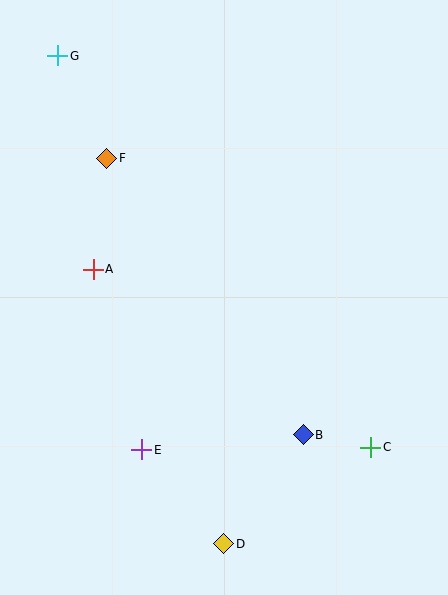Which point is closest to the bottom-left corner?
Point E is closest to the bottom-left corner.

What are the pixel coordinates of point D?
Point D is at (224, 544).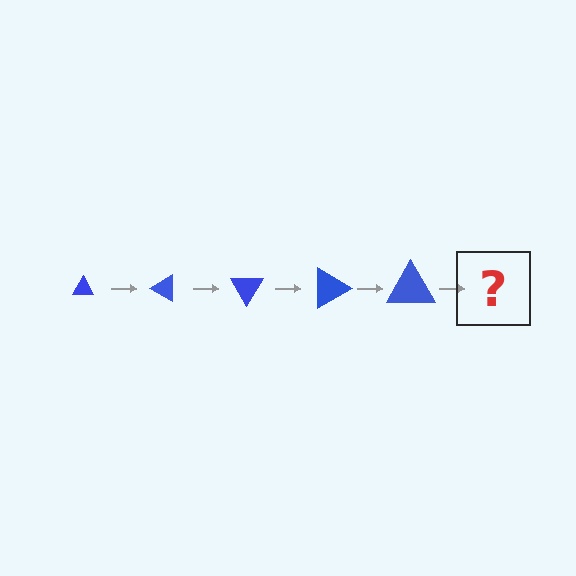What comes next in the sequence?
The next element should be a triangle, larger than the previous one and rotated 150 degrees from the start.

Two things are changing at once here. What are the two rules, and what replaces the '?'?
The two rules are that the triangle grows larger each step and it rotates 30 degrees each step. The '?' should be a triangle, larger than the previous one and rotated 150 degrees from the start.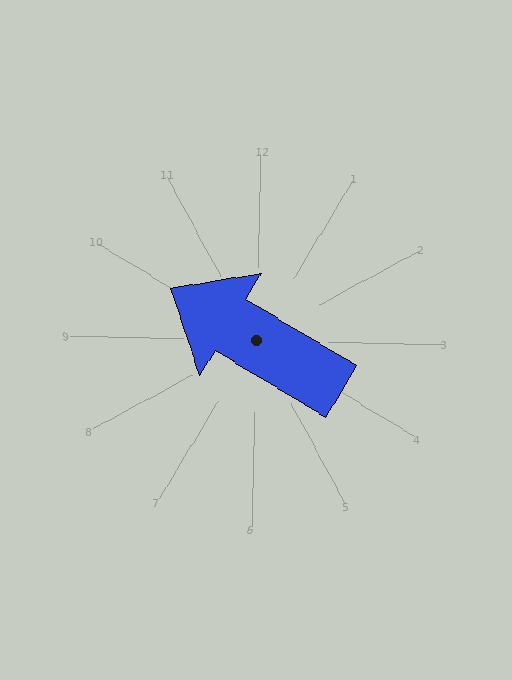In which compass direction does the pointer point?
Northwest.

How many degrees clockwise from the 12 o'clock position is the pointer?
Approximately 300 degrees.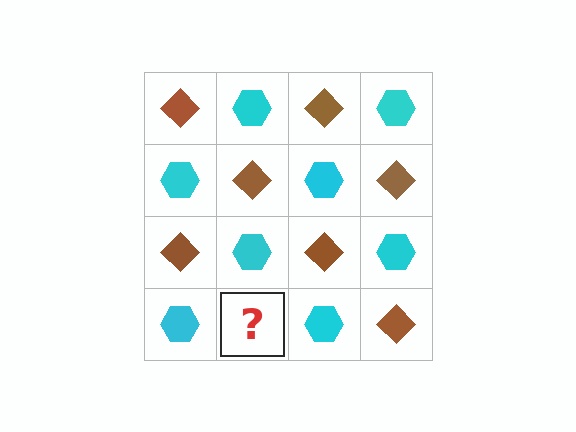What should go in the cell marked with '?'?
The missing cell should contain a brown diamond.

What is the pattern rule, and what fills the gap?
The rule is that it alternates brown diamond and cyan hexagon in a checkerboard pattern. The gap should be filled with a brown diamond.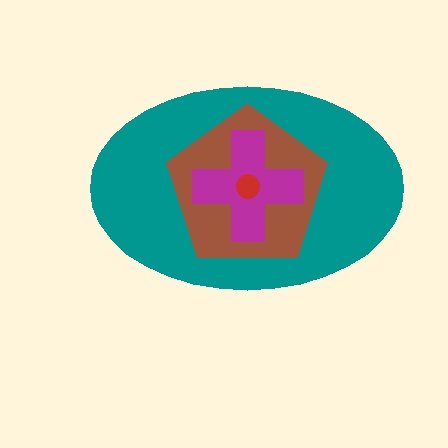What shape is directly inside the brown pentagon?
The magenta cross.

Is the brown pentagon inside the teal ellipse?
Yes.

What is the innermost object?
The red circle.